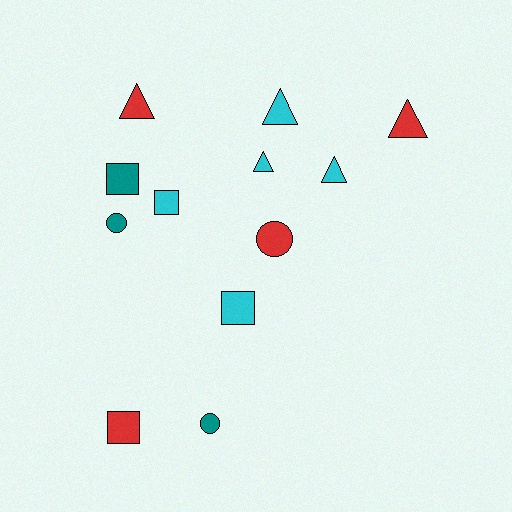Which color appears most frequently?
Cyan, with 5 objects.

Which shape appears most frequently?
Triangle, with 5 objects.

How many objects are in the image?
There are 12 objects.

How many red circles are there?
There is 1 red circle.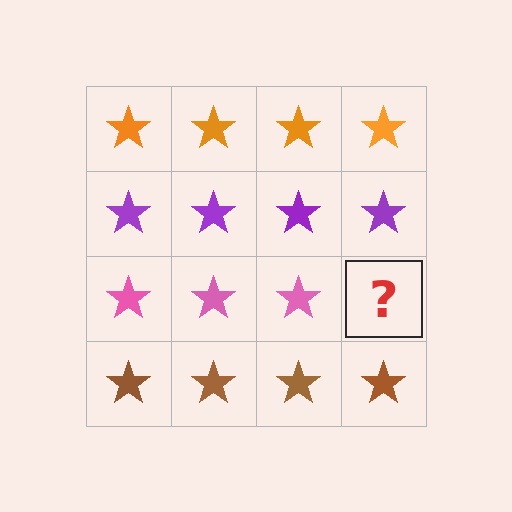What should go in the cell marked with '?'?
The missing cell should contain a pink star.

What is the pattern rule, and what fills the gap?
The rule is that each row has a consistent color. The gap should be filled with a pink star.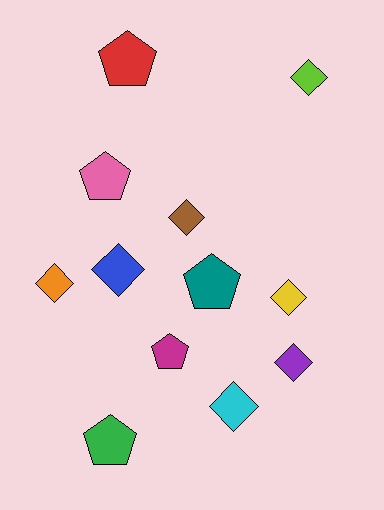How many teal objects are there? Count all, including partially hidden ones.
There is 1 teal object.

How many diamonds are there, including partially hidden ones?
There are 7 diamonds.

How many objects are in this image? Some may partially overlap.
There are 12 objects.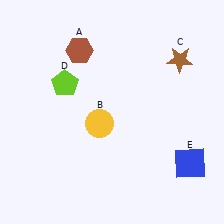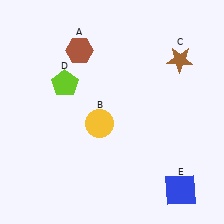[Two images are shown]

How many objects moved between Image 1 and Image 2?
1 object moved between the two images.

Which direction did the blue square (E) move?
The blue square (E) moved down.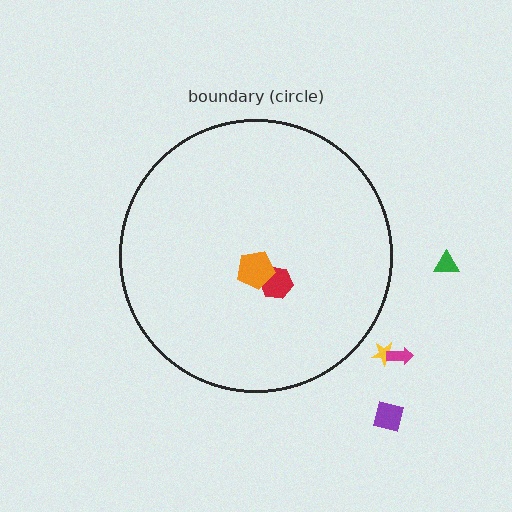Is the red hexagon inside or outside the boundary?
Inside.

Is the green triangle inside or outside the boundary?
Outside.